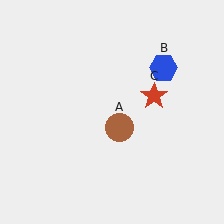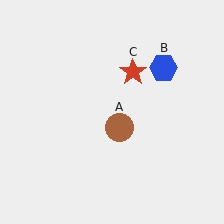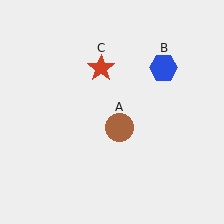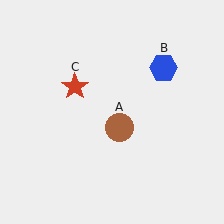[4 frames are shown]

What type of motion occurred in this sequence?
The red star (object C) rotated counterclockwise around the center of the scene.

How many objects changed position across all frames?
1 object changed position: red star (object C).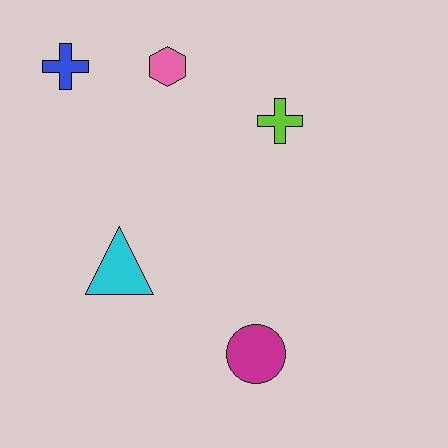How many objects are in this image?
There are 5 objects.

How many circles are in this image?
There is 1 circle.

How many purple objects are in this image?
There are no purple objects.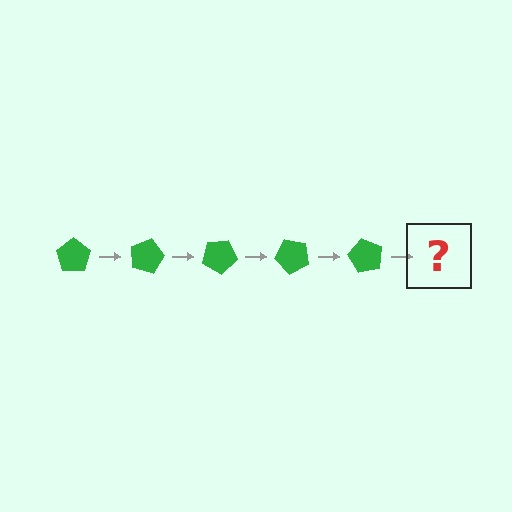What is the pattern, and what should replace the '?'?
The pattern is that the pentagon rotates 15 degrees each step. The '?' should be a green pentagon rotated 75 degrees.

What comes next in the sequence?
The next element should be a green pentagon rotated 75 degrees.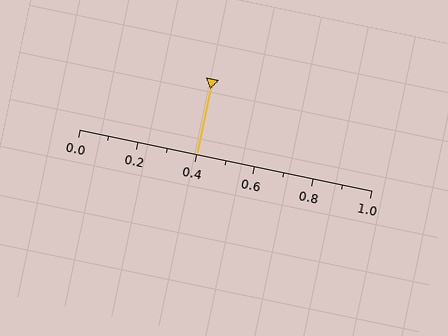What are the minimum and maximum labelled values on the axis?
The axis runs from 0.0 to 1.0.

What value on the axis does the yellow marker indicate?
The marker indicates approximately 0.4.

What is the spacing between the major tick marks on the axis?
The major ticks are spaced 0.2 apart.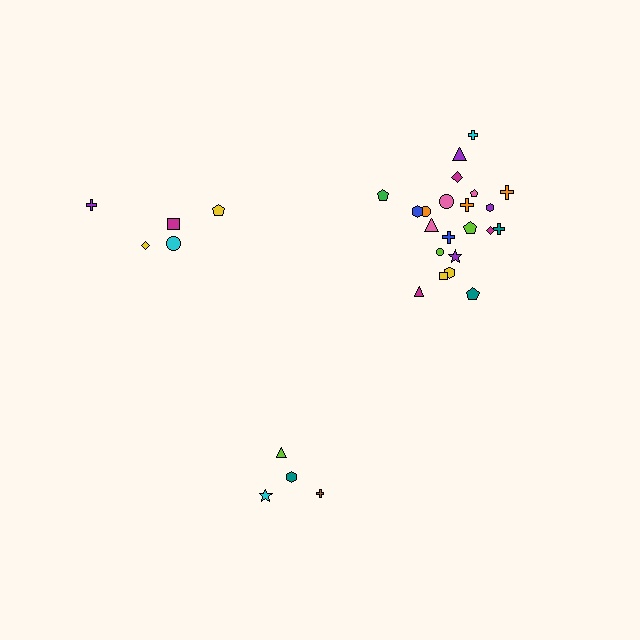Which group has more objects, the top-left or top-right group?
The top-right group.